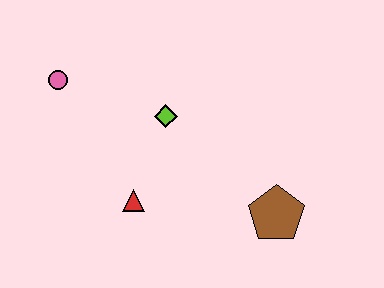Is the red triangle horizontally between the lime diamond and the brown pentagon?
No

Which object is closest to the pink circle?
The lime diamond is closest to the pink circle.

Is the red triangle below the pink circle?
Yes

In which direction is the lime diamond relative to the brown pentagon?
The lime diamond is to the left of the brown pentagon.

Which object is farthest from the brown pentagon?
The pink circle is farthest from the brown pentagon.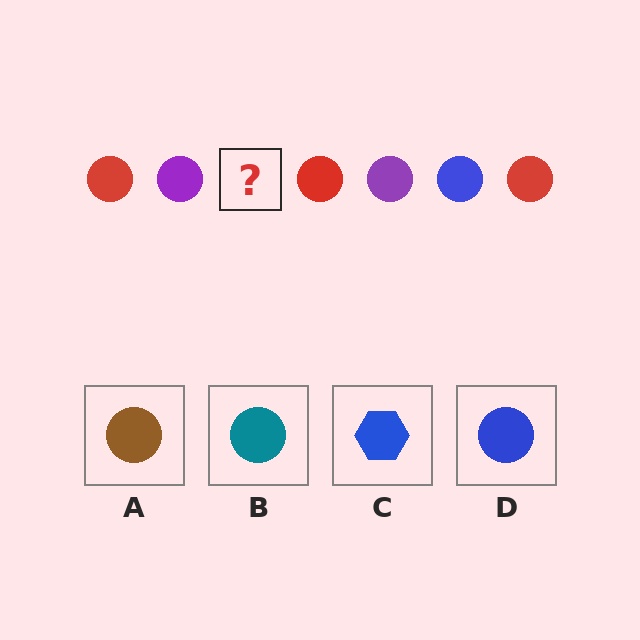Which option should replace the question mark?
Option D.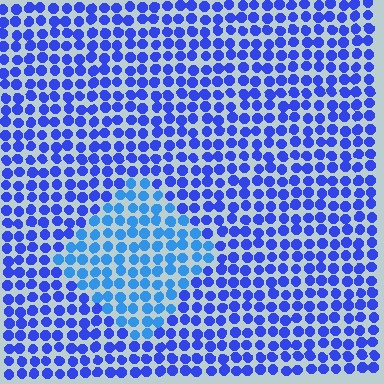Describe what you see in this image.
The image is filled with small blue elements in a uniform arrangement. A diamond-shaped region is visible where the elements are tinted to a slightly different hue, forming a subtle color boundary.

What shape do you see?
I see a diamond.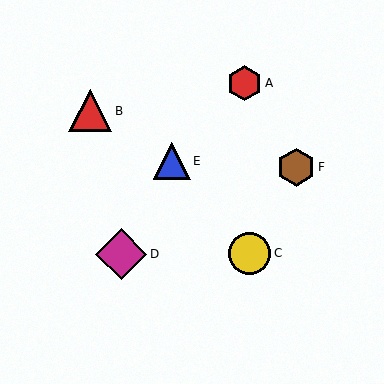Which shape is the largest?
The magenta diamond (labeled D) is the largest.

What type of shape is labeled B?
Shape B is a red triangle.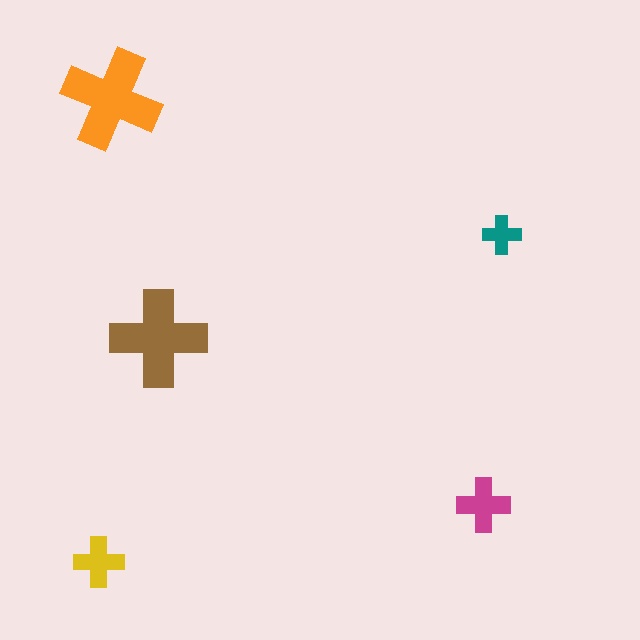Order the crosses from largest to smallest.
the orange one, the brown one, the magenta one, the yellow one, the teal one.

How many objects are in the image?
There are 5 objects in the image.